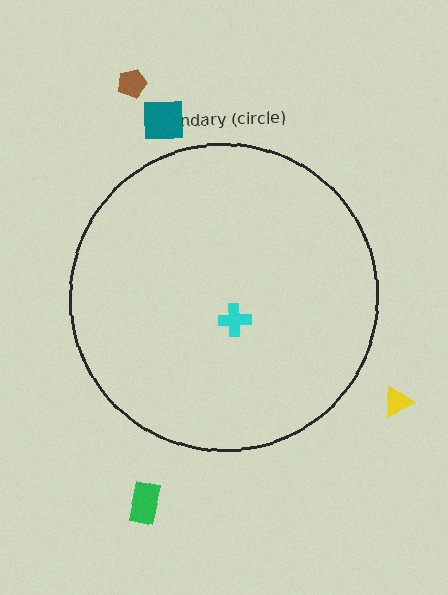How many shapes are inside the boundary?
1 inside, 4 outside.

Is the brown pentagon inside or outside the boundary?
Outside.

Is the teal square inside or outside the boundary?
Outside.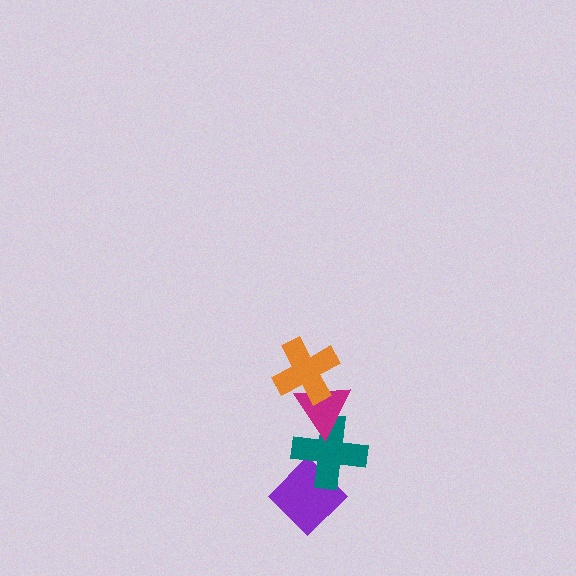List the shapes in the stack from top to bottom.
From top to bottom: the orange cross, the magenta triangle, the teal cross, the purple diamond.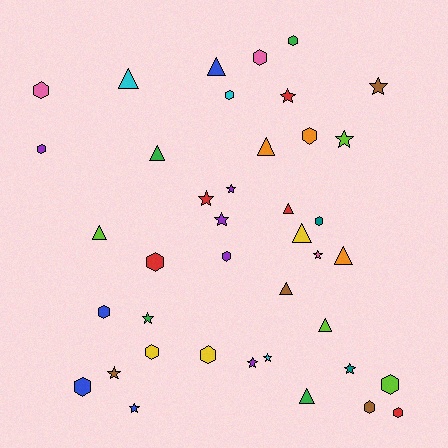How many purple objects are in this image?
There are 5 purple objects.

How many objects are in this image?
There are 40 objects.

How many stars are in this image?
There are 13 stars.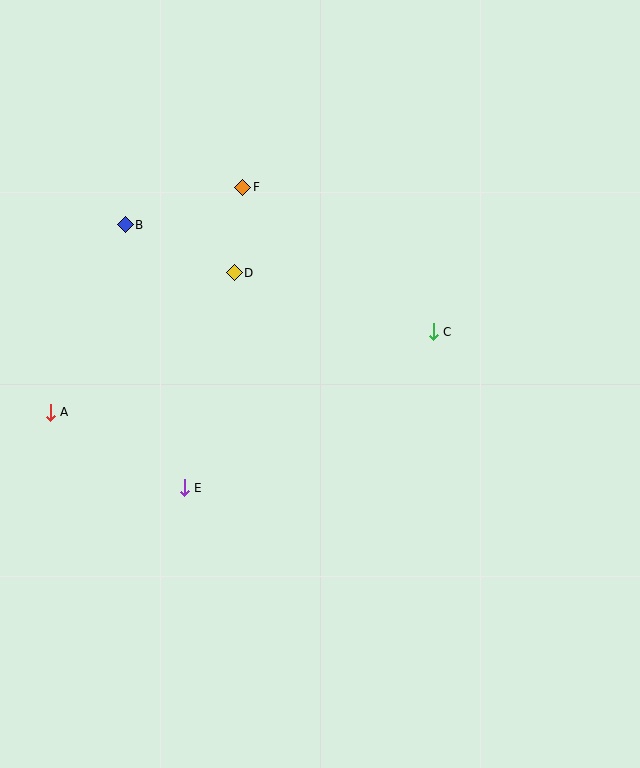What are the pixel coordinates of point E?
Point E is at (184, 488).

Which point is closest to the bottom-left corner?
Point E is closest to the bottom-left corner.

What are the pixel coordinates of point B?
Point B is at (125, 225).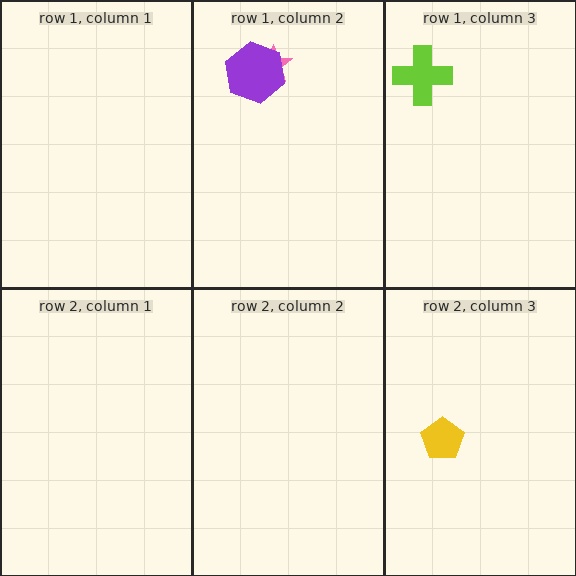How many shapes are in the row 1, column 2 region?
2.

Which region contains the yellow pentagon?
The row 2, column 3 region.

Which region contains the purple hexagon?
The row 1, column 2 region.